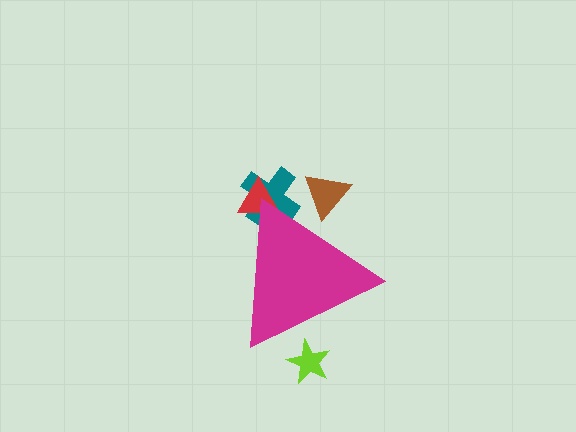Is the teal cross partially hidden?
Yes, the teal cross is partially hidden behind the magenta triangle.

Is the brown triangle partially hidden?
Yes, the brown triangle is partially hidden behind the magenta triangle.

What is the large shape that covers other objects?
A magenta triangle.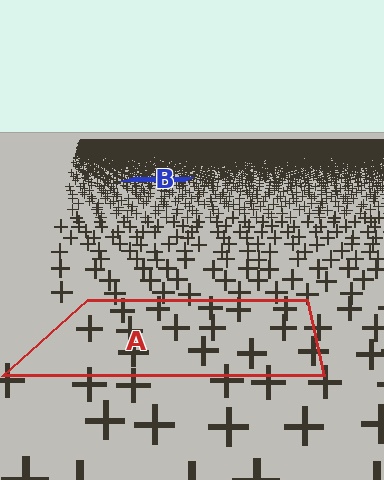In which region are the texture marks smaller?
The texture marks are smaller in region B, because it is farther away.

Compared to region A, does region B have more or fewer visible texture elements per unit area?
Region B has more texture elements per unit area — they are packed more densely because it is farther away.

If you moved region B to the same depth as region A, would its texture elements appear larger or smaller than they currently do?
They would appear larger. At a closer depth, the same texture elements are projected at a bigger on-screen size.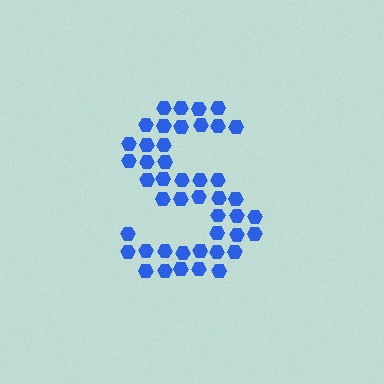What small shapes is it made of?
It is made of small hexagons.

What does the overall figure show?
The overall figure shows the letter S.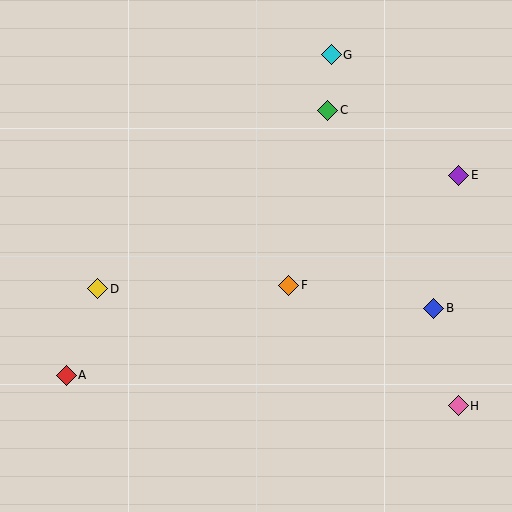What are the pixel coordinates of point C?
Point C is at (328, 110).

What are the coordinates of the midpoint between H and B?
The midpoint between H and B is at (446, 357).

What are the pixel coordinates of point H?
Point H is at (458, 406).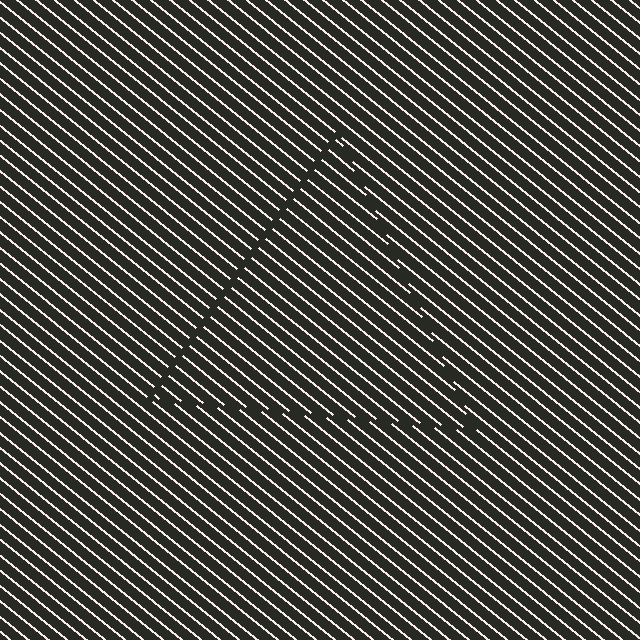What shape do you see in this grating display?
An illusory triangle. The interior of the shape contains the same grating, shifted by half a period — the contour is defined by the phase discontinuity where line-ends from the inner and outer gratings abut.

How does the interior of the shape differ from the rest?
The interior of the shape contains the same grating, shifted by half a period — the contour is defined by the phase discontinuity where line-ends from the inner and outer gratings abut.